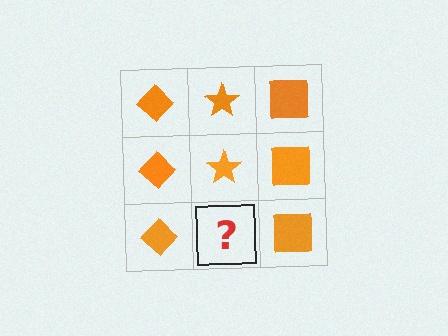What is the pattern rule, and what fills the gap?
The rule is that each column has a consistent shape. The gap should be filled with an orange star.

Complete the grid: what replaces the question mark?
The question mark should be replaced with an orange star.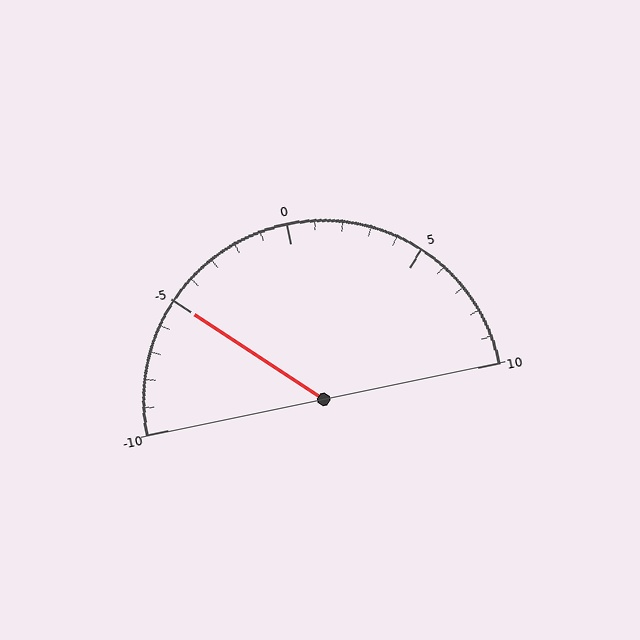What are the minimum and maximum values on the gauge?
The gauge ranges from -10 to 10.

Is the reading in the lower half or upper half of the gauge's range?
The reading is in the lower half of the range (-10 to 10).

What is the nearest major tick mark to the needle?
The nearest major tick mark is -5.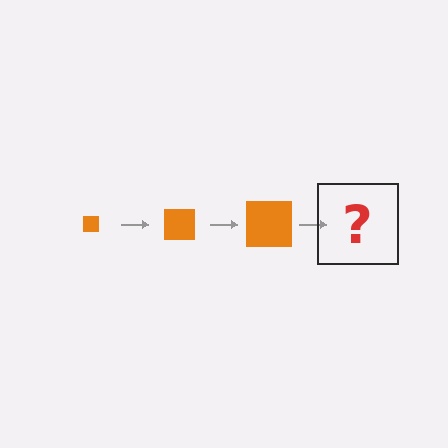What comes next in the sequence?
The next element should be an orange square, larger than the previous one.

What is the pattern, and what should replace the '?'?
The pattern is that the square gets progressively larger each step. The '?' should be an orange square, larger than the previous one.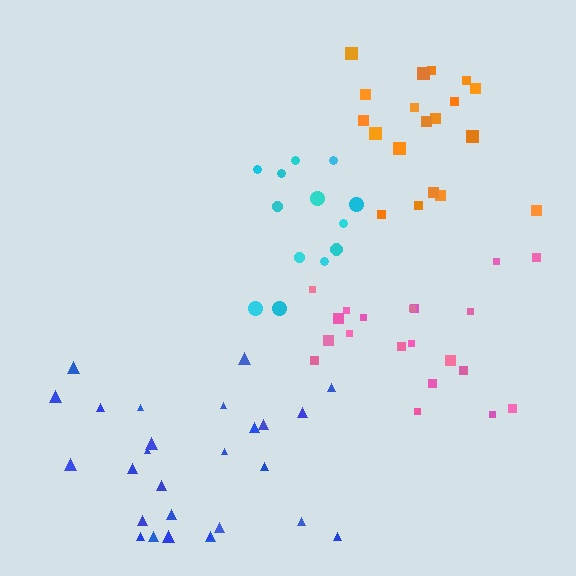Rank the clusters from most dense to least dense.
cyan, orange, blue, pink.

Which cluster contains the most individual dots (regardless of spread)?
Blue (27).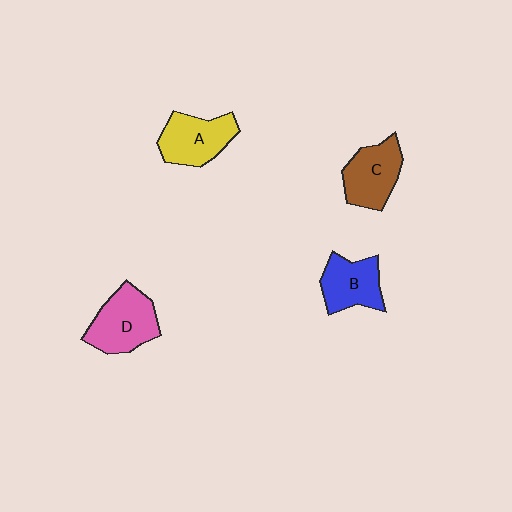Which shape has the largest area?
Shape D (pink).